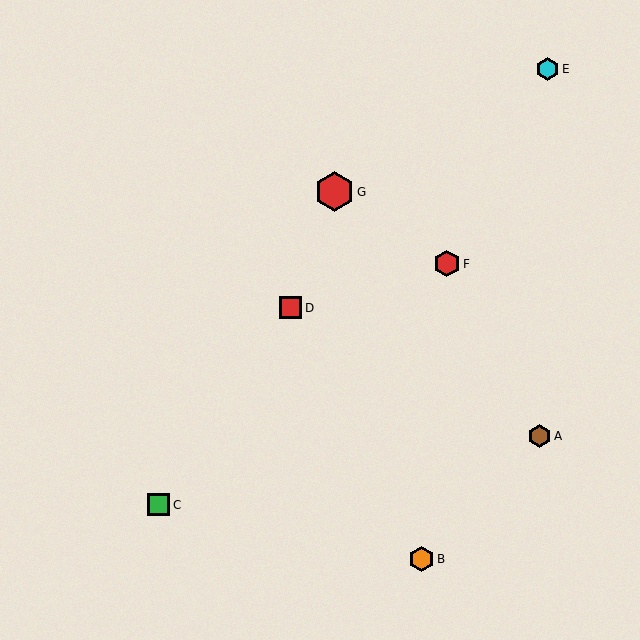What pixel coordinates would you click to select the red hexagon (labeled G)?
Click at (334, 192) to select the red hexagon G.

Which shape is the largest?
The red hexagon (labeled G) is the largest.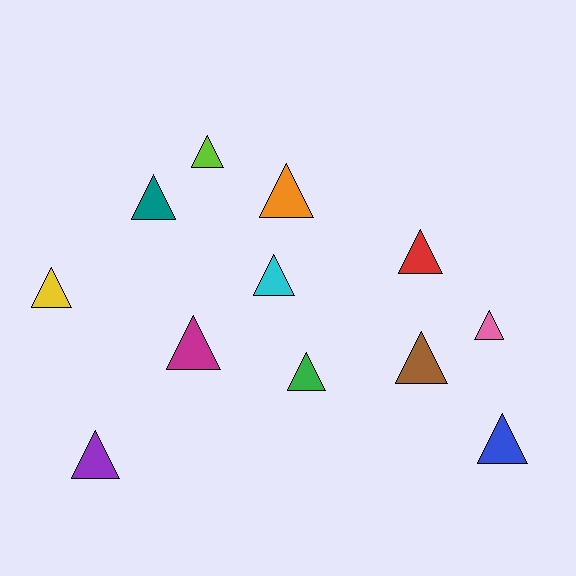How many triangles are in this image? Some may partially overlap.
There are 12 triangles.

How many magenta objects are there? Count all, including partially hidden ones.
There is 1 magenta object.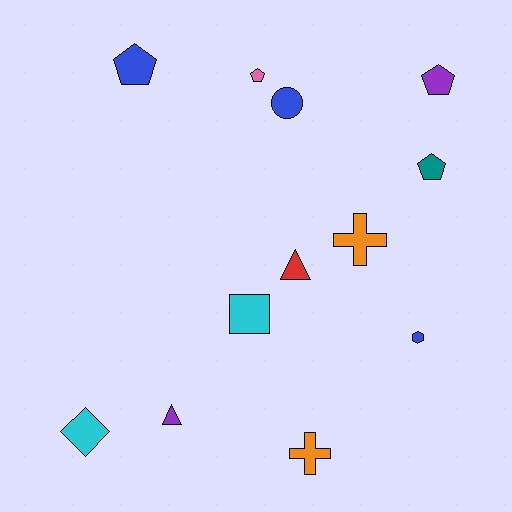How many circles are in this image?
There is 1 circle.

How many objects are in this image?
There are 12 objects.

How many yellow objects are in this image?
There are no yellow objects.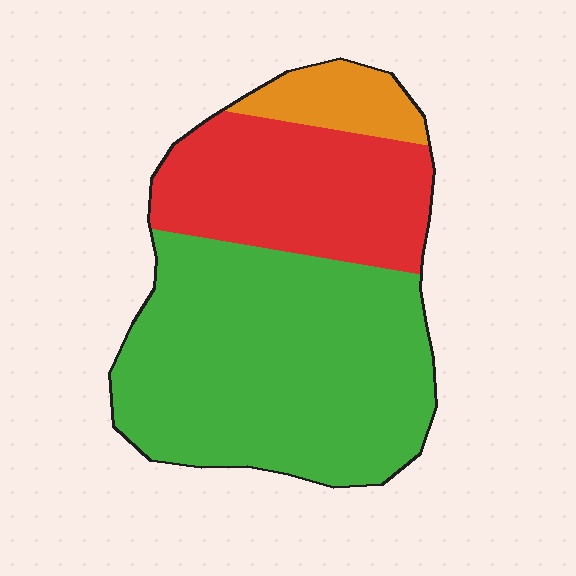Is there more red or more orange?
Red.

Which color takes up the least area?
Orange, at roughly 10%.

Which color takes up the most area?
Green, at roughly 60%.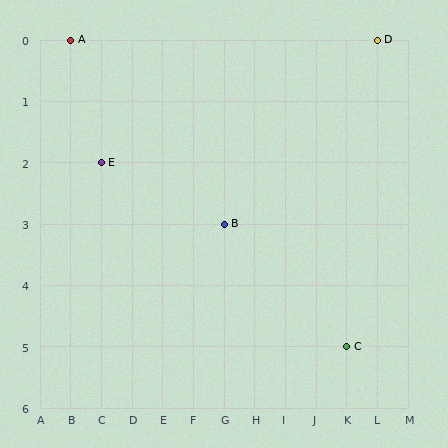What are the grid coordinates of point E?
Point E is at grid coordinates (C, 2).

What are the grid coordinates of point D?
Point D is at grid coordinates (L, 0).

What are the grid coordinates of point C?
Point C is at grid coordinates (K, 5).